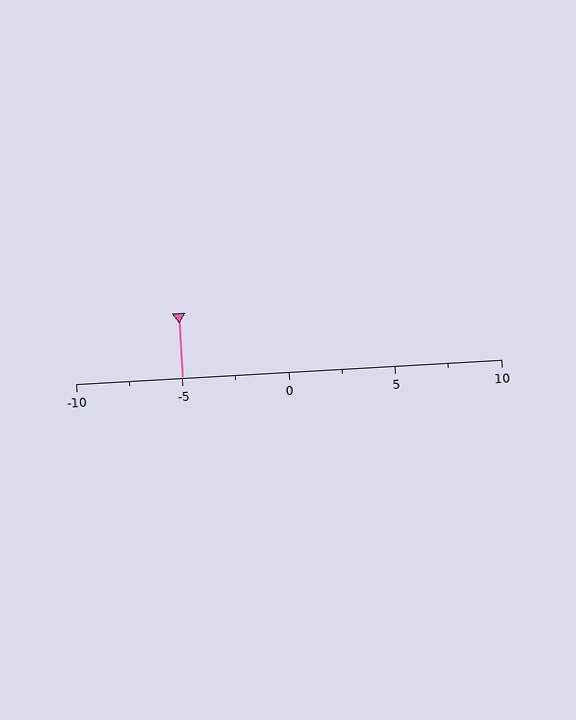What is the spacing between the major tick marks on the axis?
The major ticks are spaced 5 apart.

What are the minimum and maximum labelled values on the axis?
The axis runs from -10 to 10.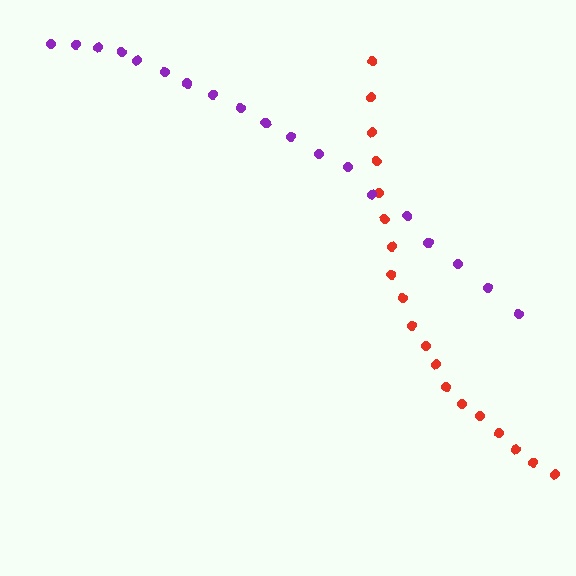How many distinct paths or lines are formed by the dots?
There are 2 distinct paths.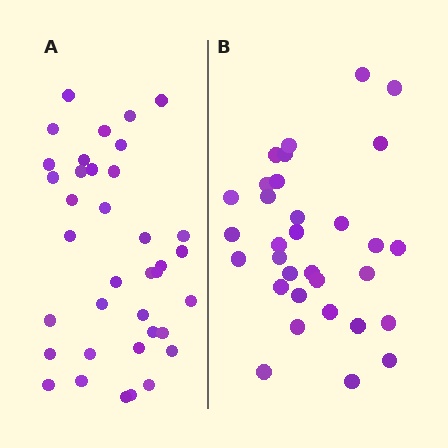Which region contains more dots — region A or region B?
Region A (the left region) has more dots.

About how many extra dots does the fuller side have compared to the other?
Region A has about 5 more dots than region B.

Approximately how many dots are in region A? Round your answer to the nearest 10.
About 40 dots. (The exact count is 37, which rounds to 40.)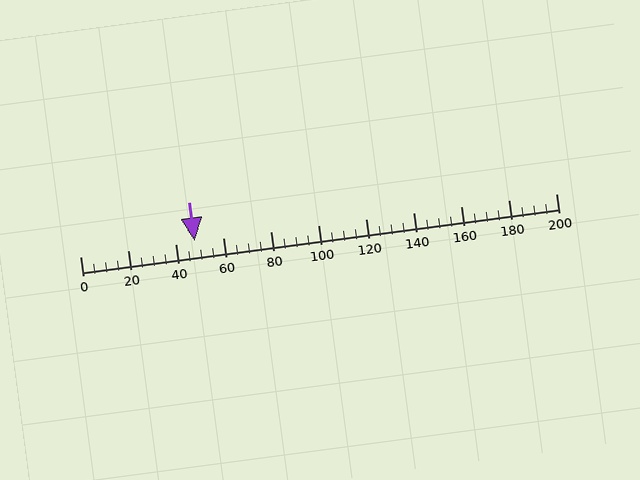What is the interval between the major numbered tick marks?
The major tick marks are spaced 20 units apart.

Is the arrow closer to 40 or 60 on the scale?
The arrow is closer to 40.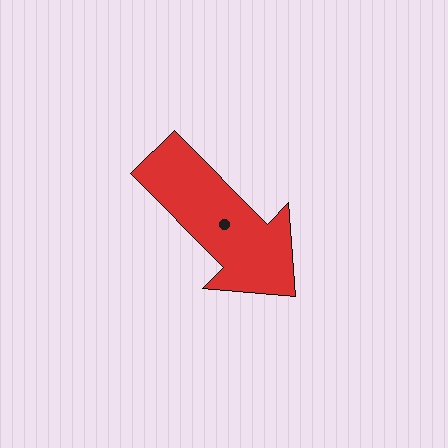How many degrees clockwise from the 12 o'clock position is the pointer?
Approximately 135 degrees.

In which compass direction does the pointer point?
Southeast.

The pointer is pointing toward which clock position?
Roughly 5 o'clock.